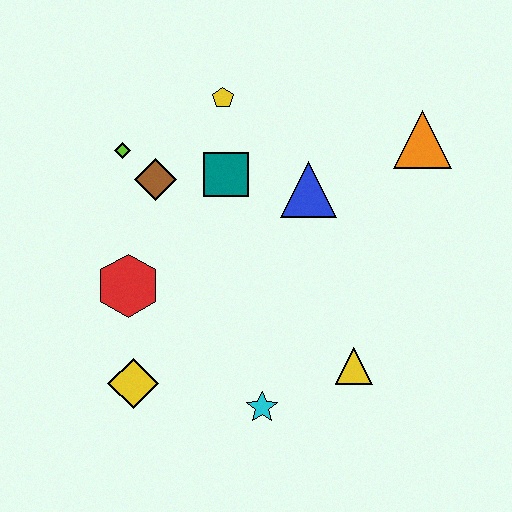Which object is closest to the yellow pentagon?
The teal square is closest to the yellow pentagon.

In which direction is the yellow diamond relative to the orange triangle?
The yellow diamond is to the left of the orange triangle.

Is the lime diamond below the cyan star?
No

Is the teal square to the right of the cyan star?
No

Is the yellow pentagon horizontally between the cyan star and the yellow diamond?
Yes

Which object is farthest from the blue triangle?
The yellow diamond is farthest from the blue triangle.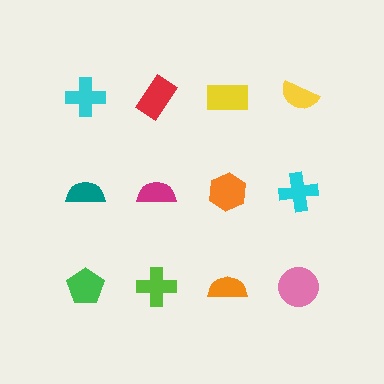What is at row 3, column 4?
A pink circle.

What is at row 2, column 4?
A cyan cross.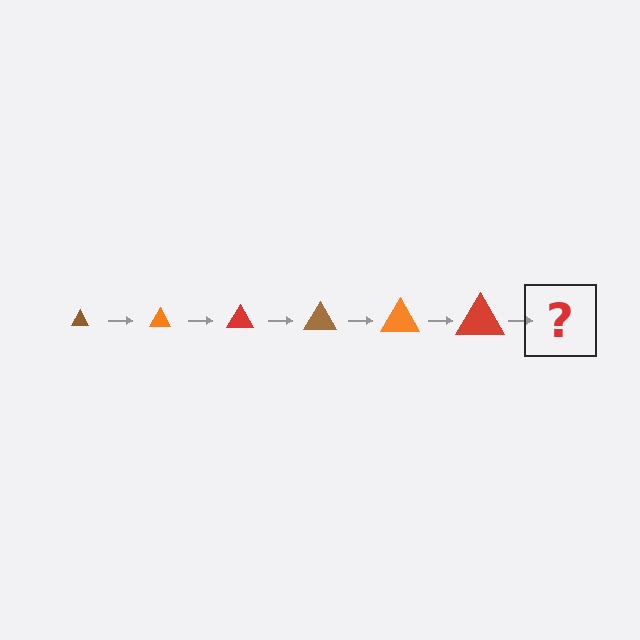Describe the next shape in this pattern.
It should be a brown triangle, larger than the previous one.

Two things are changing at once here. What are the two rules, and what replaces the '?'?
The two rules are that the triangle grows larger each step and the color cycles through brown, orange, and red. The '?' should be a brown triangle, larger than the previous one.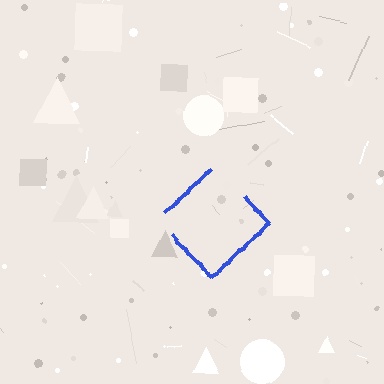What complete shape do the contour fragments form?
The contour fragments form a diamond.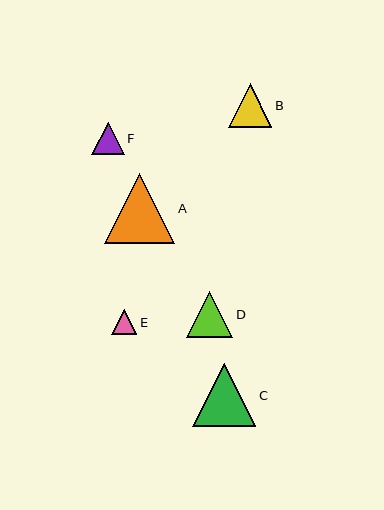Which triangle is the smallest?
Triangle E is the smallest with a size of approximately 25 pixels.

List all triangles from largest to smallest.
From largest to smallest: A, C, D, B, F, E.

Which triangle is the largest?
Triangle A is the largest with a size of approximately 71 pixels.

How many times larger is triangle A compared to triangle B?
Triangle A is approximately 1.6 times the size of triangle B.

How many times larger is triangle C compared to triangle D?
Triangle C is approximately 1.4 times the size of triangle D.